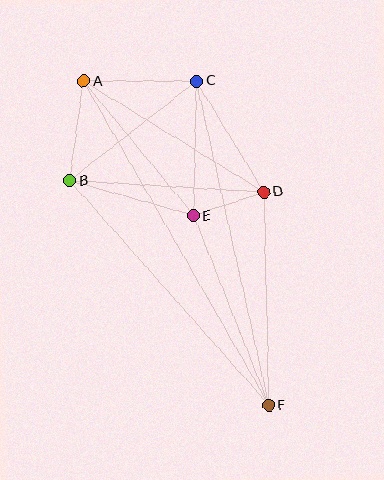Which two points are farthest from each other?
Points A and F are farthest from each other.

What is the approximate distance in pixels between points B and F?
The distance between B and F is approximately 300 pixels.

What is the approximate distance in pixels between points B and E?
The distance between B and E is approximately 129 pixels.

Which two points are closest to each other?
Points D and E are closest to each other.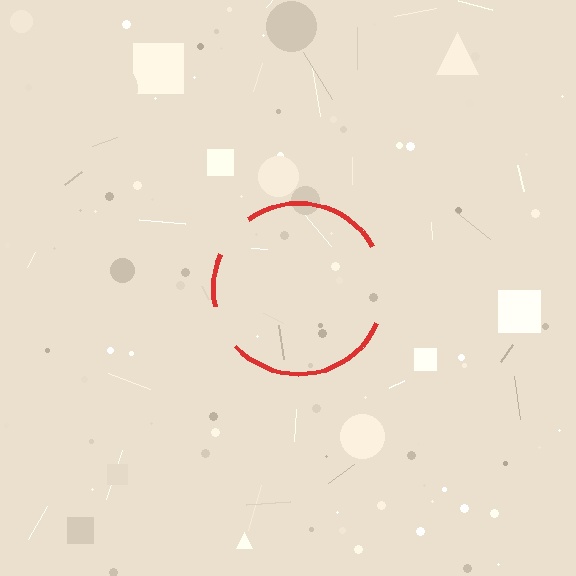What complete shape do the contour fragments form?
The contour fragments form a circle.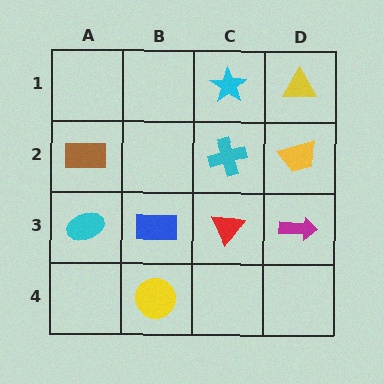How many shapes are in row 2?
3 shapes.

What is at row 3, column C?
A red triangle.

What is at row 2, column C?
A cyan cross.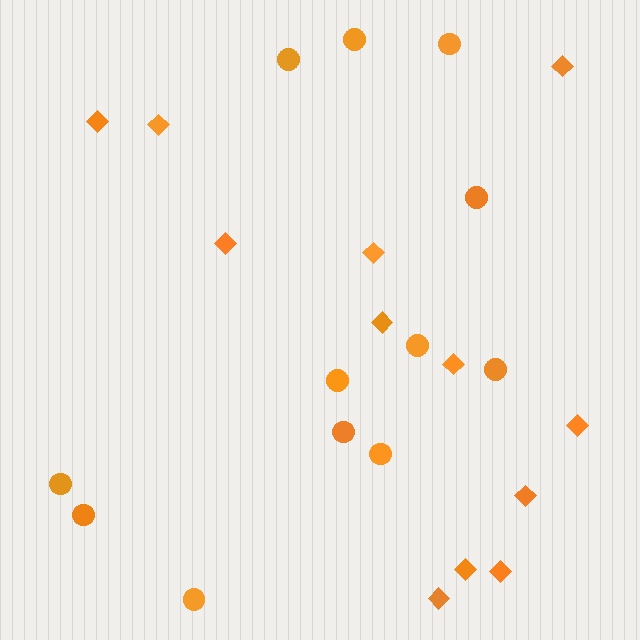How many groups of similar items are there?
There are 2 groups: one group of circles (12) and one group of diamonds (12).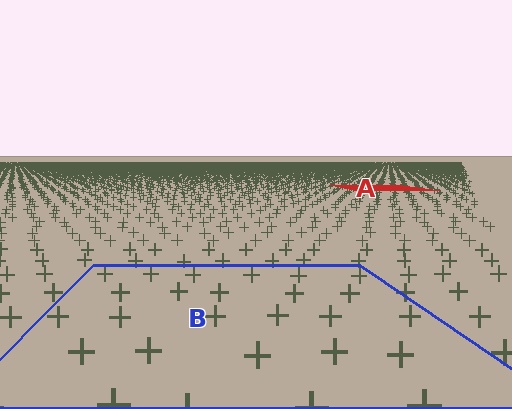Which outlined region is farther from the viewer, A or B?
Region A is farther from the viewer — the texture elements inside it appear smaller and more densely packed.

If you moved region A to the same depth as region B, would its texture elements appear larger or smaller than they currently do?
They would appear larger. At a closer depth, the same texture elements are projected at a bigger on-screen size.